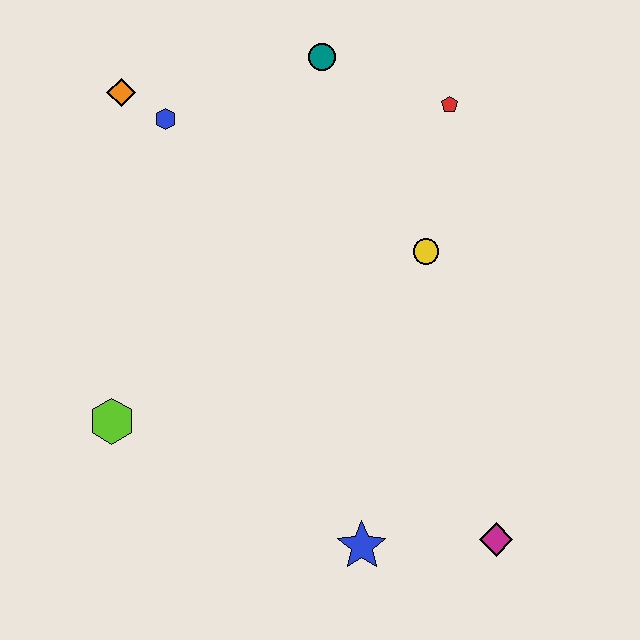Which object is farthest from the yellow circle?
The lime hexagon is farthest from the yellow circle.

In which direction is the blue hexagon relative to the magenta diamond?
The blue hexagon is above the magenta diamond.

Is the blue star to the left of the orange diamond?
No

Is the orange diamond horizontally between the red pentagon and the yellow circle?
No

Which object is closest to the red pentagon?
The teal circle is closest to the red pentagon.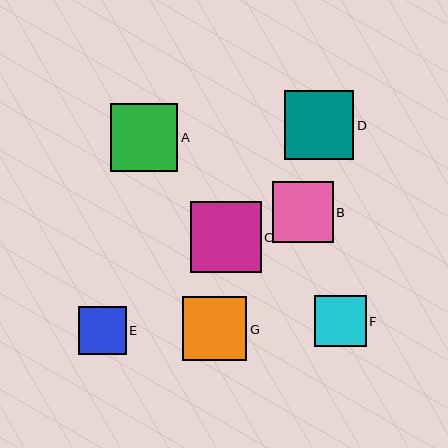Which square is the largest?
Square C is the largest with a size of approximately 71 pixels.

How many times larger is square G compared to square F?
Square G is approximately 1.2 times the size of square F.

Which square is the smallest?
Square E is the smallest with a size of approximately 48 pixels.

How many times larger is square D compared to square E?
Square D is approximately 1.5 times the size of square E.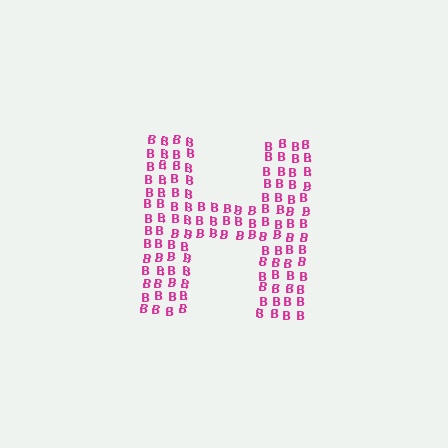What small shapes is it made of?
It is made of small letter B's.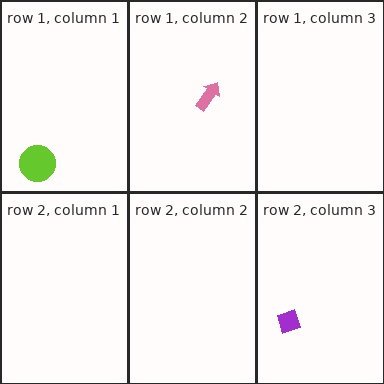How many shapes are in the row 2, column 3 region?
1.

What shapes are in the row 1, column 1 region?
The lime circle.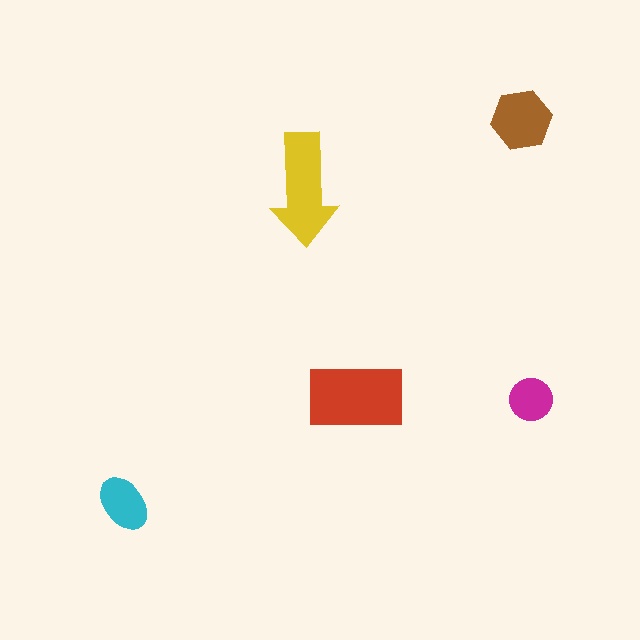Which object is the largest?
The red rectangle.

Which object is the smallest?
The magenta circle.